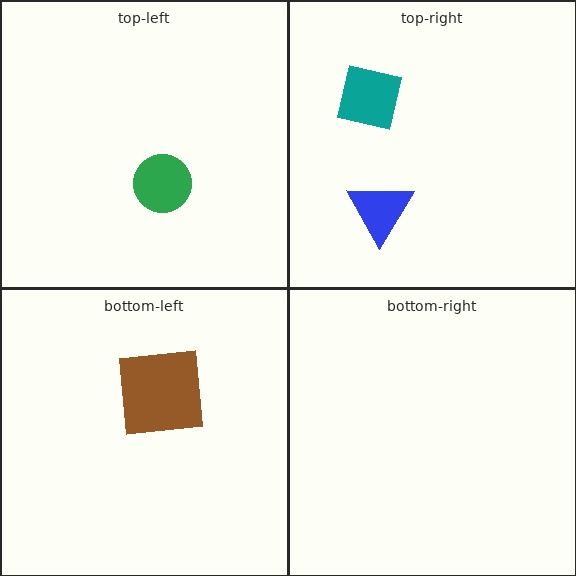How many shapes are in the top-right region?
2.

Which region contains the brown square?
The bottom-left region.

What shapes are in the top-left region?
The green circle.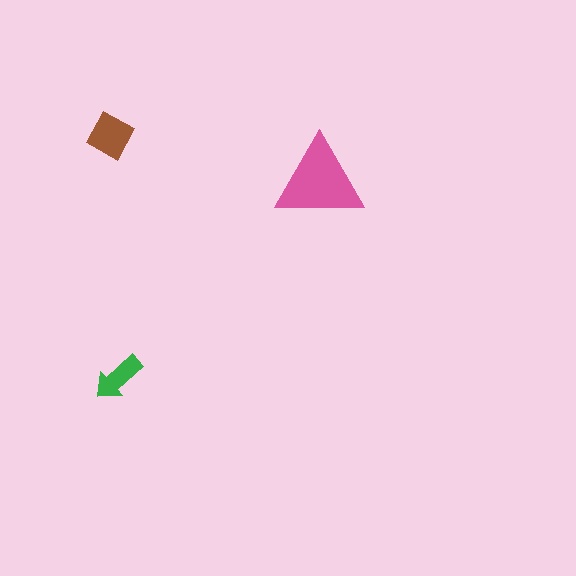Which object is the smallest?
The green arrow.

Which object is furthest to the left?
The brown diamond is leftmost.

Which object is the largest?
The pink triangle.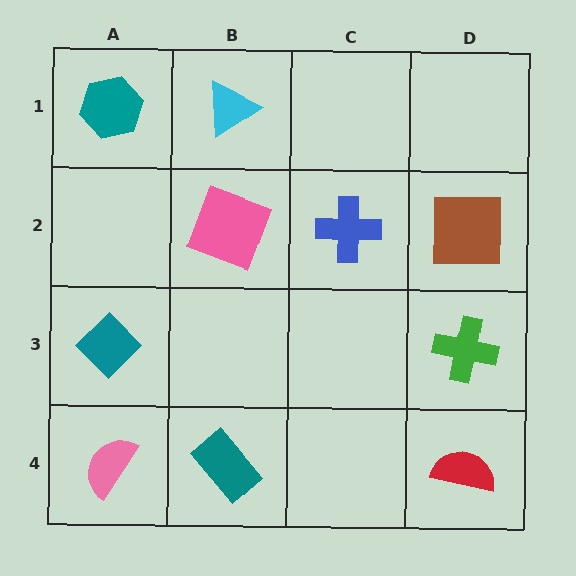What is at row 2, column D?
A brown square.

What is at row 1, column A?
A teal hexagon.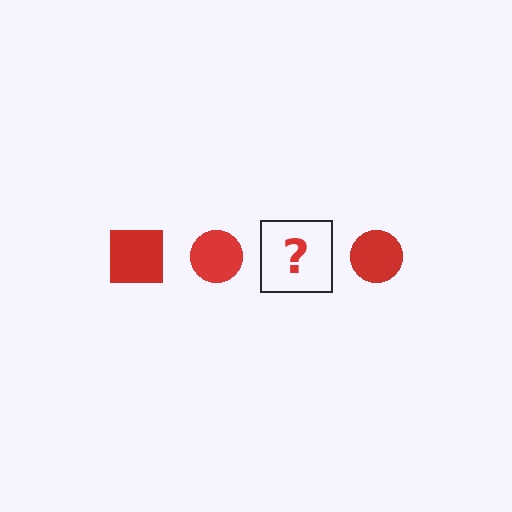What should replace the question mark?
The question mark should be replaced with a red square.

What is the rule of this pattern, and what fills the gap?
The rule is that the pattern cycles through square, circle shapes in red. The gap should be filled with a red square.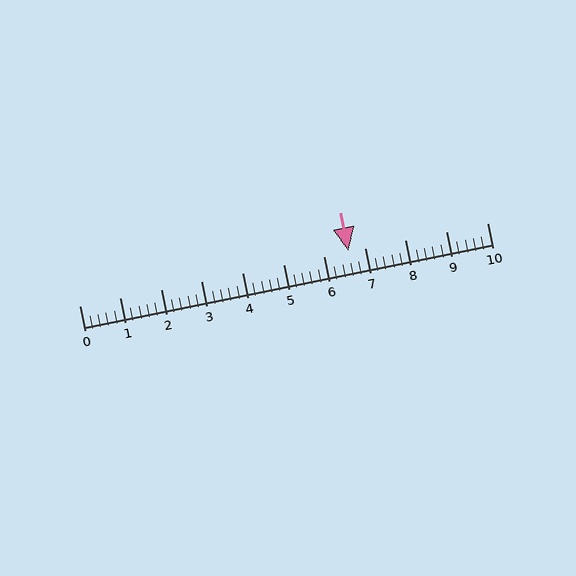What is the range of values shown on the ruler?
The ruler shows values from 0 to 10.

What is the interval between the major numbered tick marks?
The major tick marks are spaced 1 units apart.